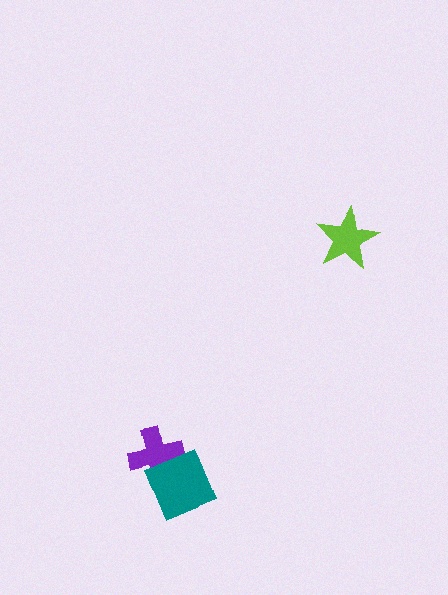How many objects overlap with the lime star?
0 objects overlap with the lime star.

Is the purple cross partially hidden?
Yes, it is partially covered by another shape.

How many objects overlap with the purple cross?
1 object overlaps with the purple cross.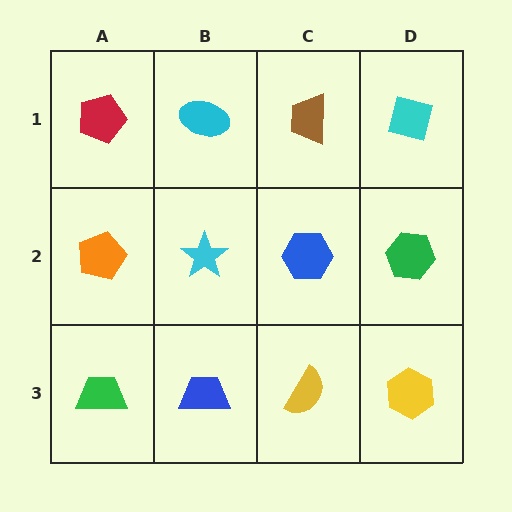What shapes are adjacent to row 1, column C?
A blue hexagon (row 2, column C), a cyan ellipse (row 1, column B), a cyan diamond (row 1, column D).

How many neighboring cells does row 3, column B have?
3.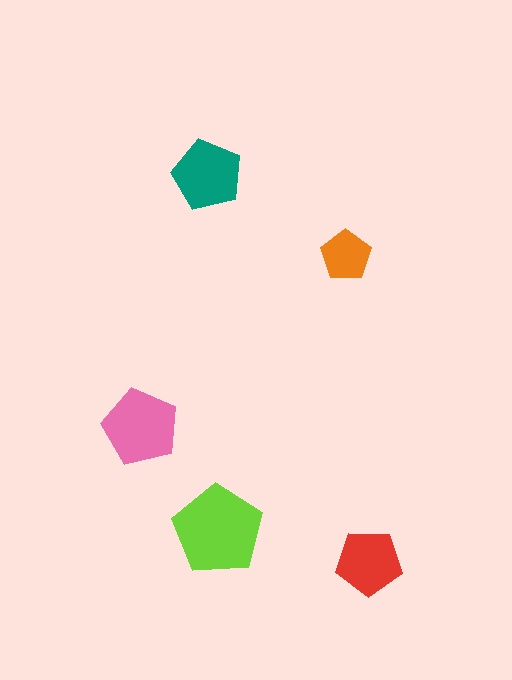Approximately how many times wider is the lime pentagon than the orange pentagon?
About 2 times wider.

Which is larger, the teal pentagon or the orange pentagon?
The teal one.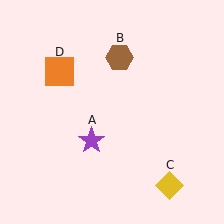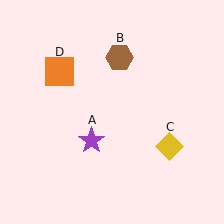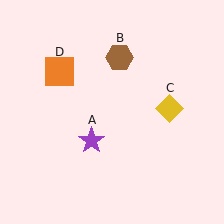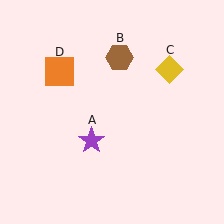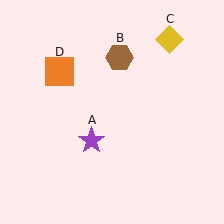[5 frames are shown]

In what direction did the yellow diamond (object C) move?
The yellow diamond (object C) moved up.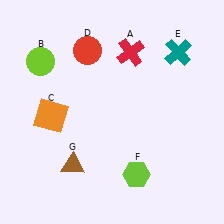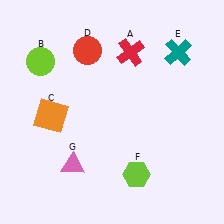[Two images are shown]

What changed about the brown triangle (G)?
In Image 1, G is brown. In Image 2, it changed to pink.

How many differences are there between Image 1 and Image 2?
There is 1 difference between the two images.